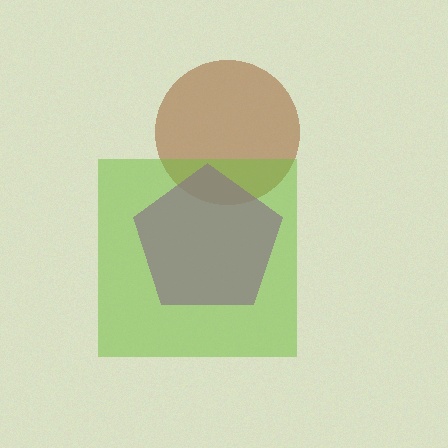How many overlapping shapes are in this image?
There are 3 overlapping shapes in the image.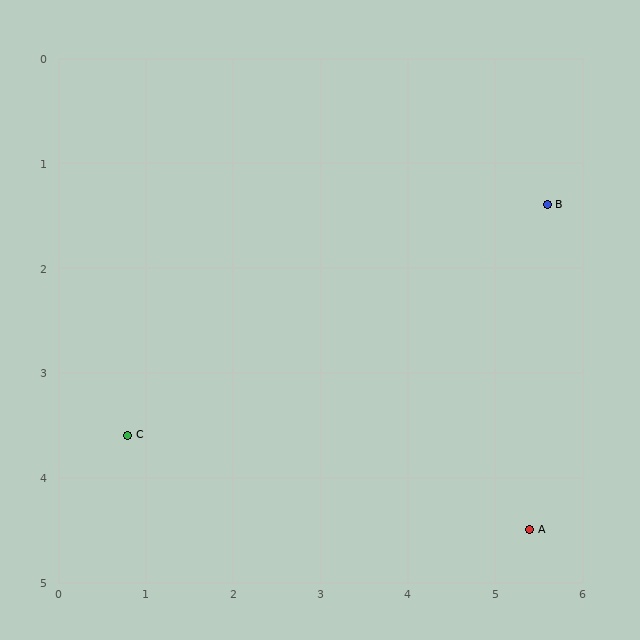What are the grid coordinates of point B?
Point B is at approximately (5.6, 1.4).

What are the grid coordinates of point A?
Point A is at approximately (5.4, 4.5).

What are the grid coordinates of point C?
Point C is at approximately (0.8, 3.6).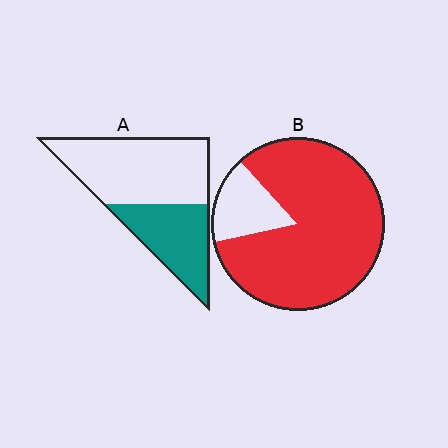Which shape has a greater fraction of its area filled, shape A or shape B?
Shape B.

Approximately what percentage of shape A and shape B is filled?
A is approximately 40% and B is approximately 85%.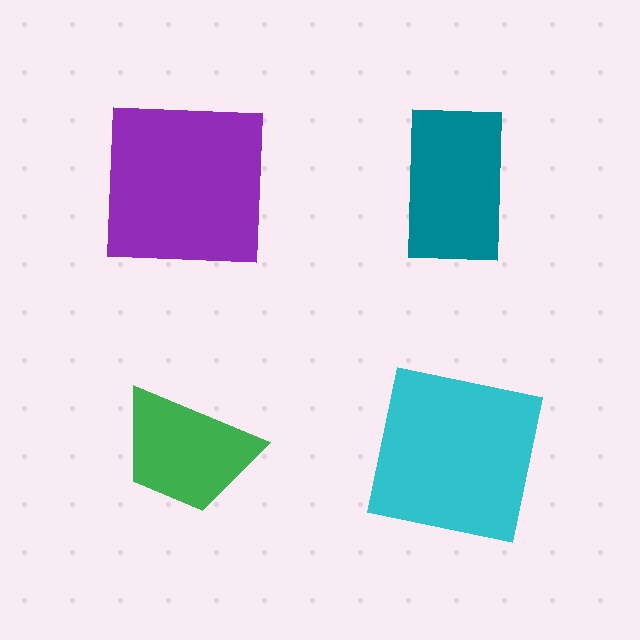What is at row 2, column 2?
A cyan square.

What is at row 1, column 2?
A teal rectangle.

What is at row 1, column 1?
A purple square.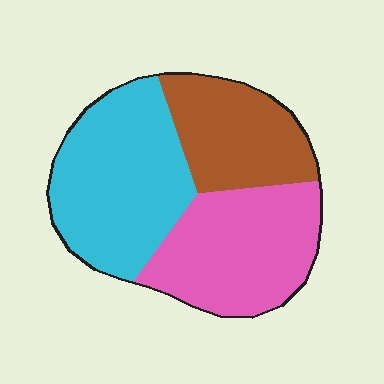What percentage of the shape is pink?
Pink takes up about one third (1/3) of the shape.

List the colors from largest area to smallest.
From largest to smallest: cyan, pink, brown.